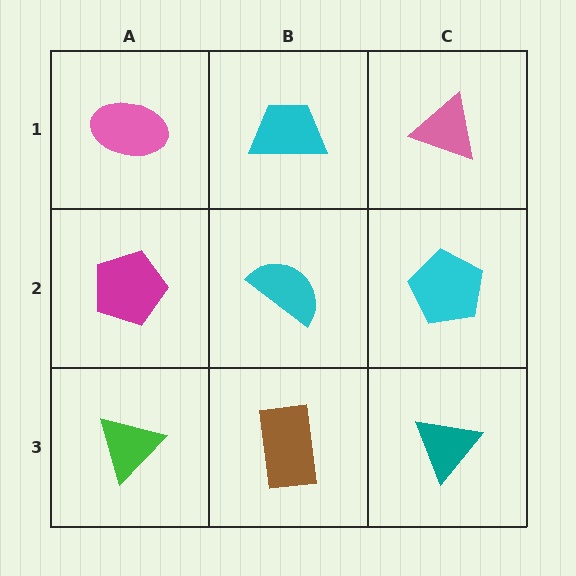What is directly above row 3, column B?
A cyan semicircle.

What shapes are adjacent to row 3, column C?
A cyan pentagon (row 2, column C), a brown rectangle (row 3, column B).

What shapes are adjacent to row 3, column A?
A magenta pentagon (row 2, column A), a brown rectangle (row 3, column B).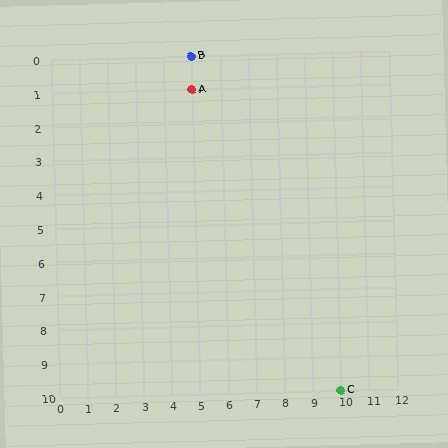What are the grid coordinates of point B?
Point B is at grid coordinates (5, 0).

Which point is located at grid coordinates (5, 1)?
Point A is at (5, 1).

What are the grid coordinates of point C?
Point C is at grid coordinates (10, 10).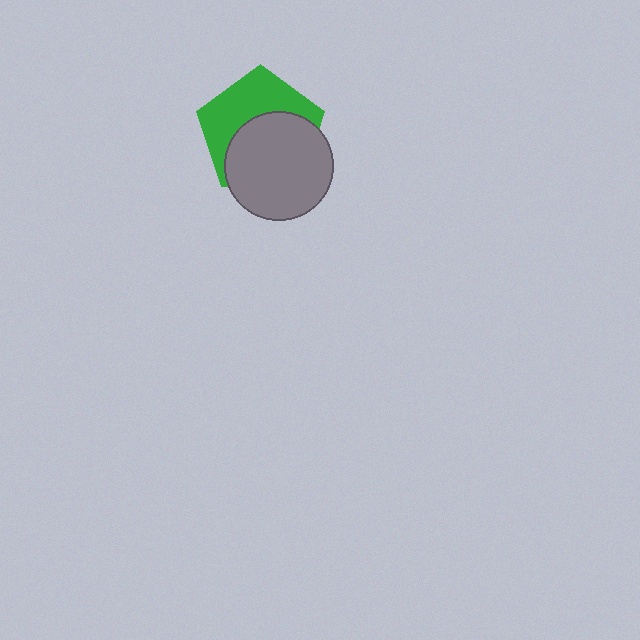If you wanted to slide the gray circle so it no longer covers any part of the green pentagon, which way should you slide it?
Slide it down — that is the most direct way to separate the two shapes.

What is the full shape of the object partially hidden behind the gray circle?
The partially hidden object is a green pentagon.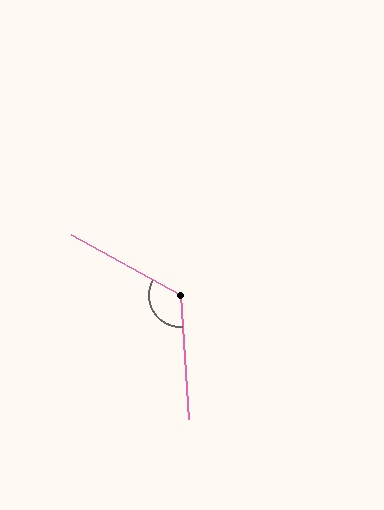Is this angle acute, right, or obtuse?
It is obtuse.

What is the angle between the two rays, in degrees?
Approximately 122 degrees.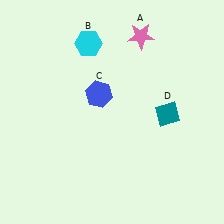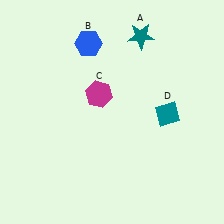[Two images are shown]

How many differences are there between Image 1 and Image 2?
There are 3 differences between the two images.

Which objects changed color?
A changed from pink to teal. B changed from cyan to blue. C changed from blue to magenta.